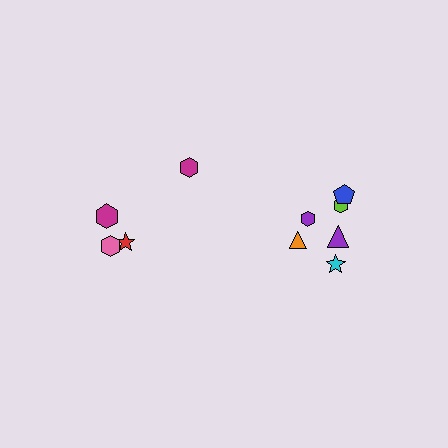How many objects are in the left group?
There are 4 objects.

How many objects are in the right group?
There are 6 objects.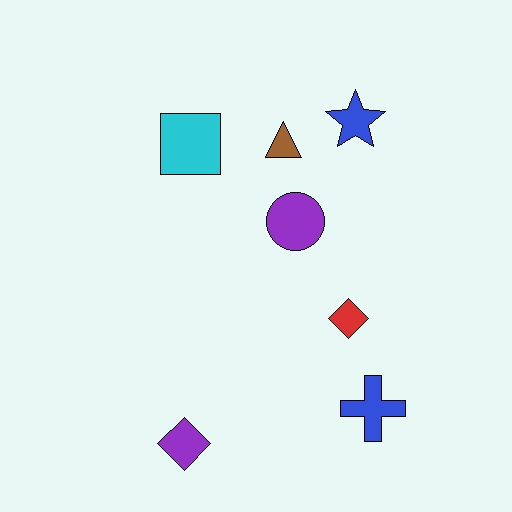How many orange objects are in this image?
There are no orange objects.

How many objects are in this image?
There are 7 objects.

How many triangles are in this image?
There is 1 triangle.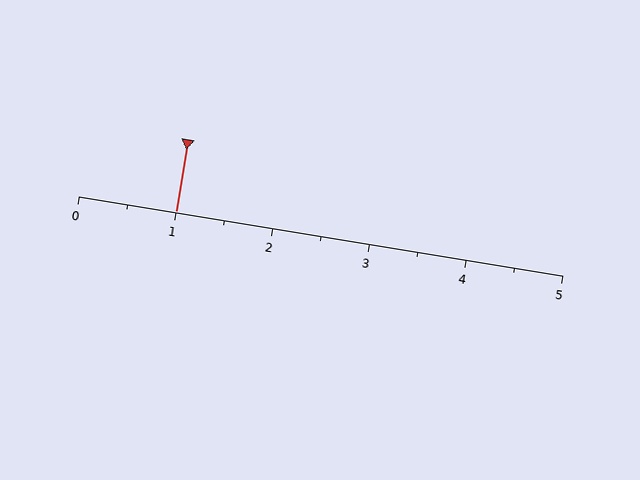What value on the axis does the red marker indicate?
The marker indicates approximately 1.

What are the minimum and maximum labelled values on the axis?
The axis runs from 0 to 5.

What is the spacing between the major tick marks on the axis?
The major ticks are spaced 1 apart.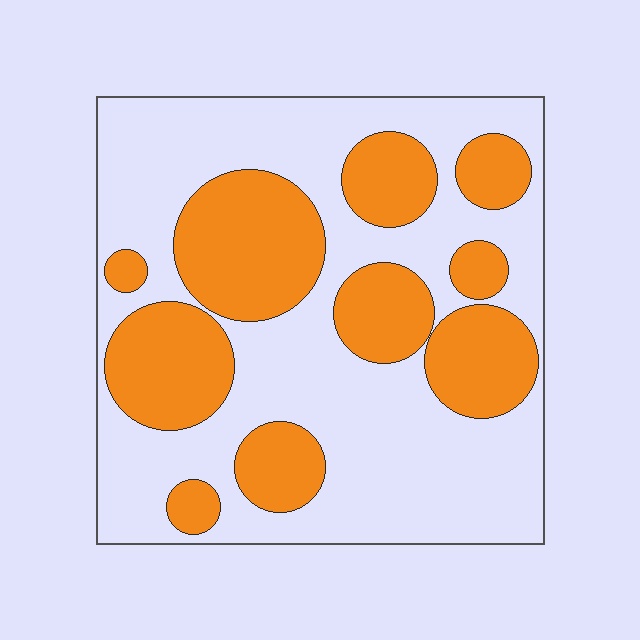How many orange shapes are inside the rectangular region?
10.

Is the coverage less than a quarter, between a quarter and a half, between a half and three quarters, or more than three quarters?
Between a quarter and a half.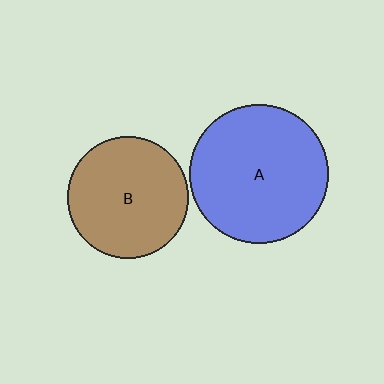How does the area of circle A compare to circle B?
Approximately 1.3 times.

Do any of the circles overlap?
No, none of the circles overlap.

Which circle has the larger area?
Circle A (blue).